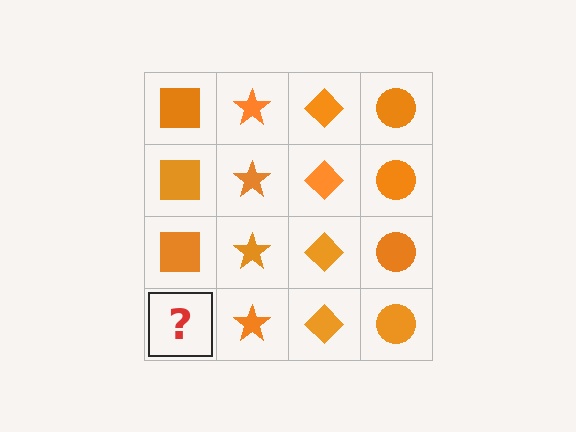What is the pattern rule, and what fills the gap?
The rule is that each column has a consistent shape. The gap should be filled with an orange square.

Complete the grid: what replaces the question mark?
The question mark should be replaced with an orange square.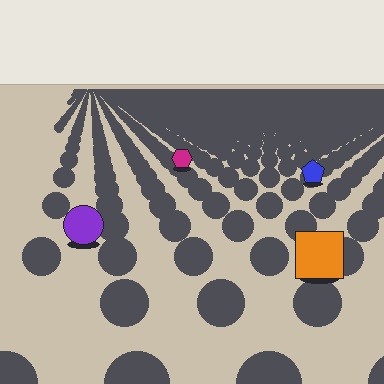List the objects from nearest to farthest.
From nearest to farthest: the orange square, the purple circle, the blue pentagon, the magenta hexagon.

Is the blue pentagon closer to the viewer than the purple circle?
No. The purple circle is closer — you can tell from the texture gradient: the ground texture is coarser near it.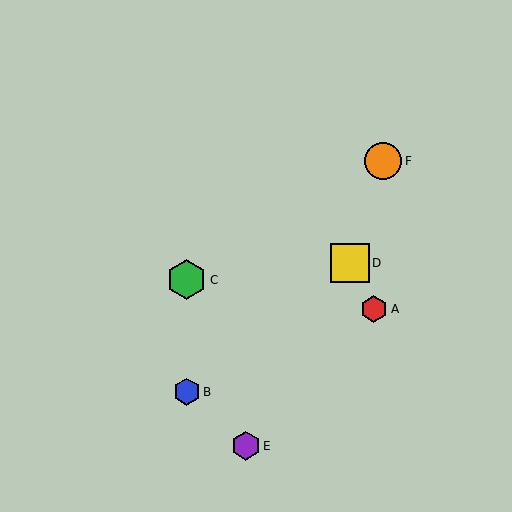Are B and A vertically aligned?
No, B is at x≈187 and A is at x≈374.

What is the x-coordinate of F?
Object F is at x≈383.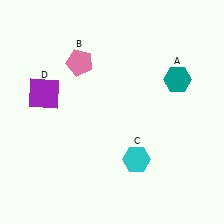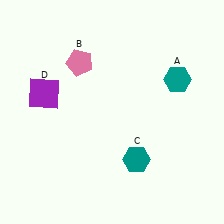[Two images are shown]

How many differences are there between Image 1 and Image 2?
There is 1 difference between the two images.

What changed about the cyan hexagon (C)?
In Image 1, C is cyan. In Image 2, it changed to teal.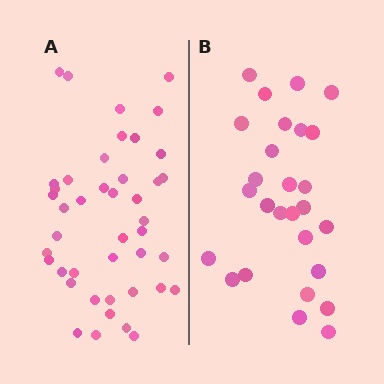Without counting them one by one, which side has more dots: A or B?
Region A (the left region) has more dots.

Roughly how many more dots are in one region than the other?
Region A has approximately 15 more dots than region B.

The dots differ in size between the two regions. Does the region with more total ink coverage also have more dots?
No. Region B has more total ink coverage because its dots are larger, but region A actually contains more individual dots. Total area can be misleading — the number of items is what matters here.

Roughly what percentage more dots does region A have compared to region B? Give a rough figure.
About 60% more.